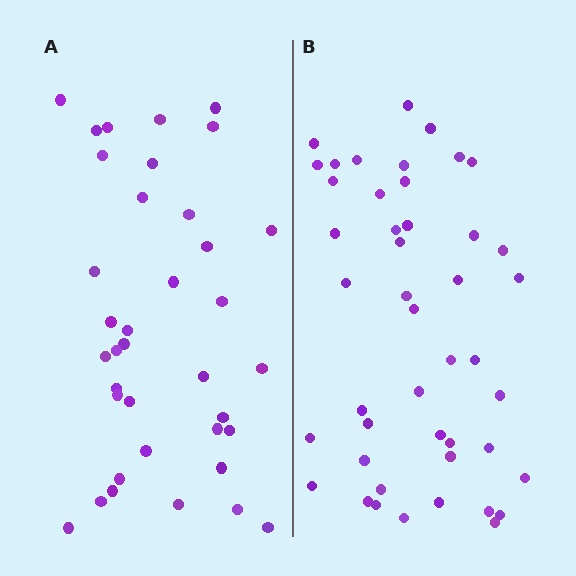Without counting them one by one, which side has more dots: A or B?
Region B (the right region) has more dots.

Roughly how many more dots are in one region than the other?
Region B has roughly 8 or so more dots than region A.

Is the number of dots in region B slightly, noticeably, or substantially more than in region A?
Region B has only slightly more — the two regions are fairly close. The ratio is roughly 1.2 to 1.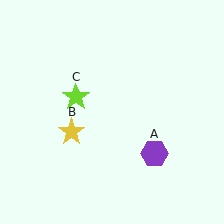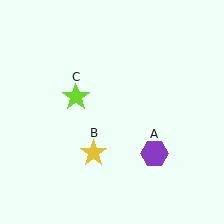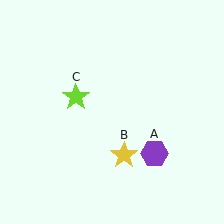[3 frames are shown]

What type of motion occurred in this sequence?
The yellow star (object B) rotated counterclockwise around the center of the scene.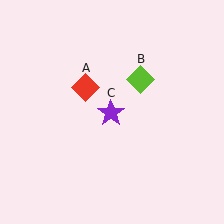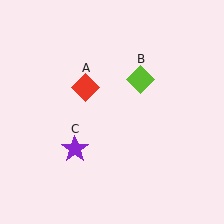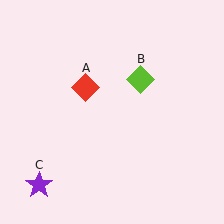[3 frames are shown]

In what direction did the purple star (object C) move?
The purple star (object C) moved down and to the left.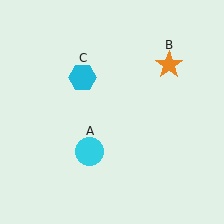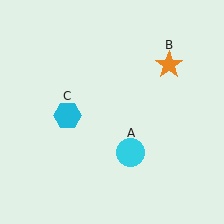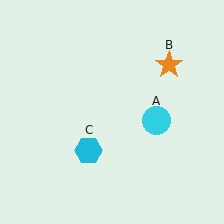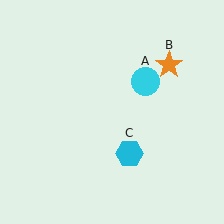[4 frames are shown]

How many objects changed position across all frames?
2 objects changed position: cyan circle (object A), cyan hexagon (object C).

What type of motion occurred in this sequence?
The cyan circle (object A), cyan hexagon (object C) rotated counterclockwise around the center of the scene.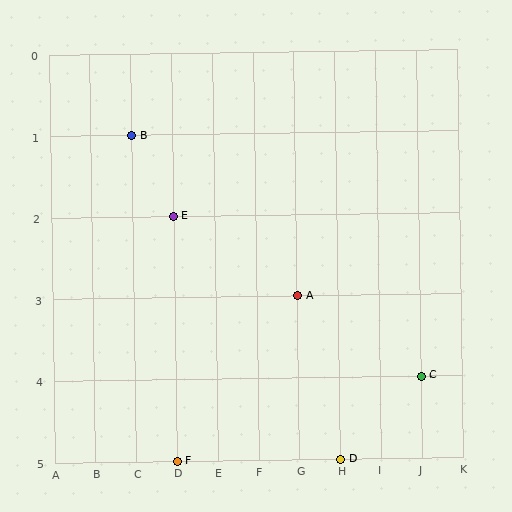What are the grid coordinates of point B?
Point B is at grid coordinates (C, 1).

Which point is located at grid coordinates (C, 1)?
Point B is at (C, 1).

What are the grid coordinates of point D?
Point D is at grid coordinates (H, 5).